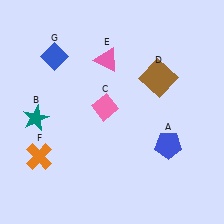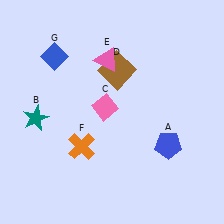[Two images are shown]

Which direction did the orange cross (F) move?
The orange cross (F) moved right.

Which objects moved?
The objects that moved are: the brown square (D), the orange cross (F).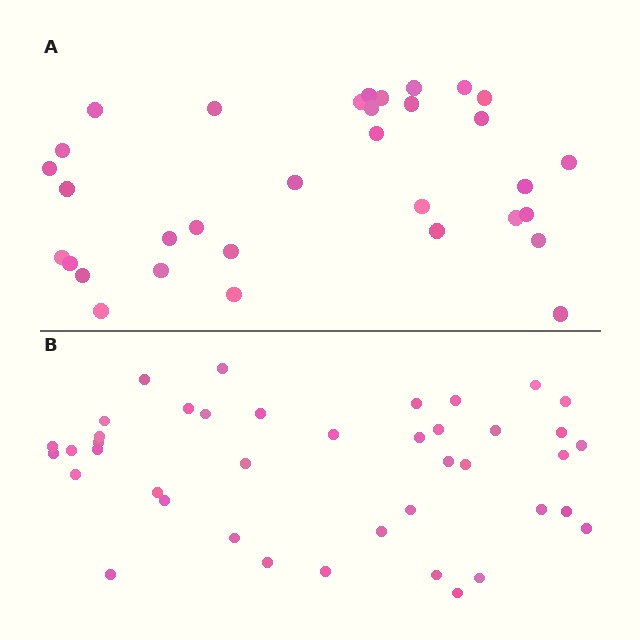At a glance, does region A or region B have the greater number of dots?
Region B (the bottom region) has more dots.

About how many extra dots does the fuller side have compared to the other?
Region B has roughly 8 or so more dots than region A.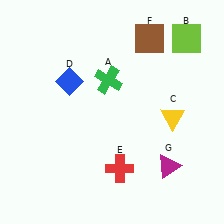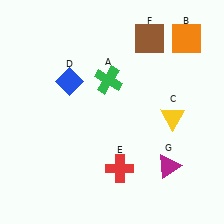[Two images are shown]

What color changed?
The square (B) changed from lime in Image 1 to orange in Image 2.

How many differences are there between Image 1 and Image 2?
There is 1 difference between the two images.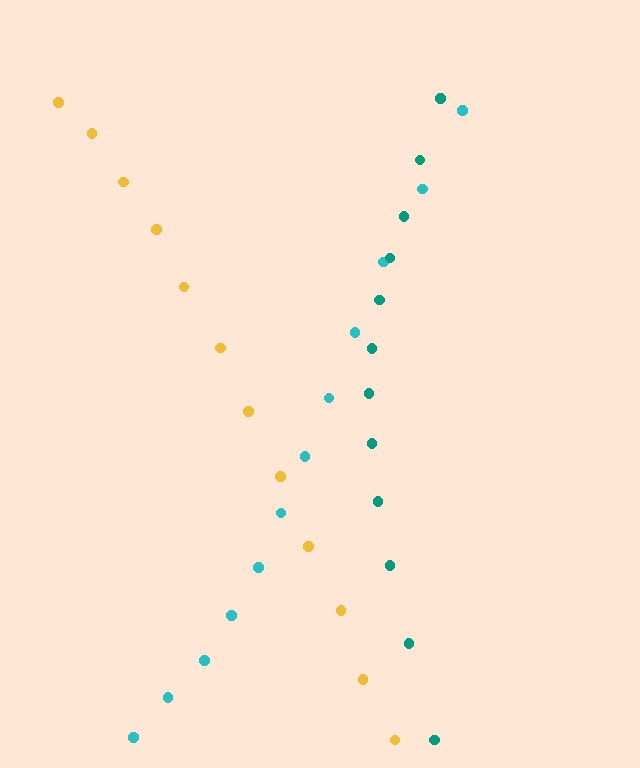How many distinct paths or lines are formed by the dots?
There are 3 distinct paths.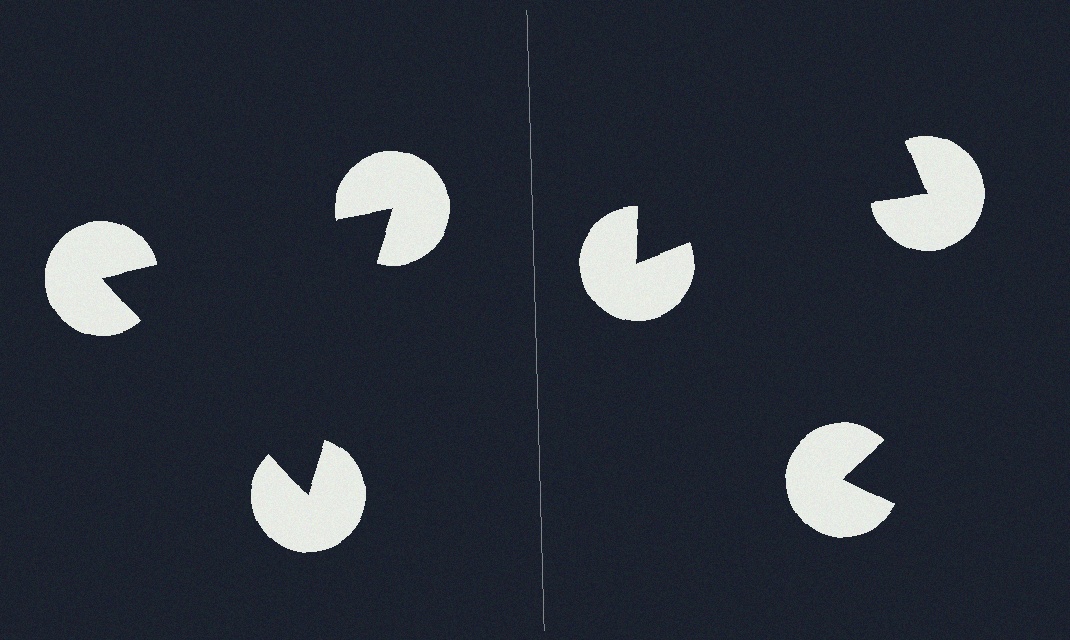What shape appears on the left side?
An illusory triangle.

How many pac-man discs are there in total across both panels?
6 — 3 on each side.